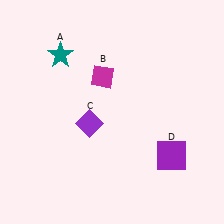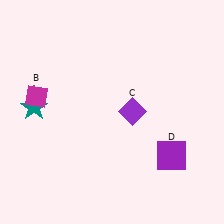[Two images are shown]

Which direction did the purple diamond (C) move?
The purple diamond (C) moved right.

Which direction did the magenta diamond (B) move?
The magenta diamond (B) moved left.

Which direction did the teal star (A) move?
The teal star (A) moved down.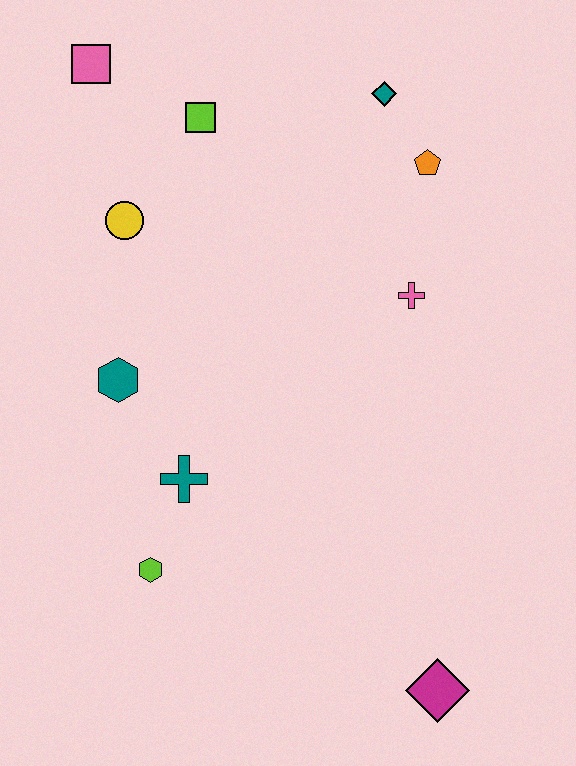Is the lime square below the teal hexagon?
No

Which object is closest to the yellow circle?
The lime square is closest to the yellow circle.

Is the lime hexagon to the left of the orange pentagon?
Yes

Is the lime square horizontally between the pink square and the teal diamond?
Yes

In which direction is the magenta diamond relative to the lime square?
The magenta diamond is below the lime square.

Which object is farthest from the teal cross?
The teal diamond is farthest from the teal cross.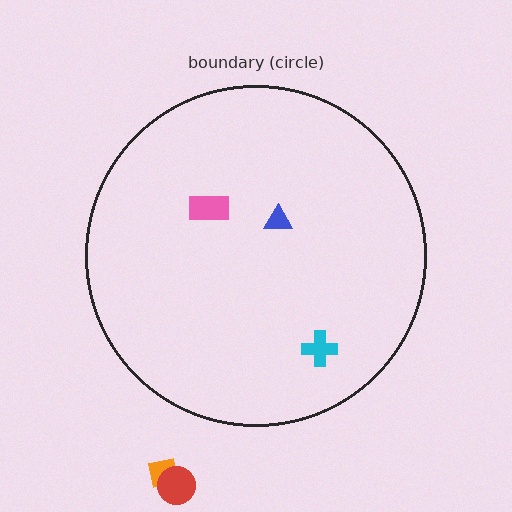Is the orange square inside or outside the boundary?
Outside.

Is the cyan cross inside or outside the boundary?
Inside.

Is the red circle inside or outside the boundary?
Outside.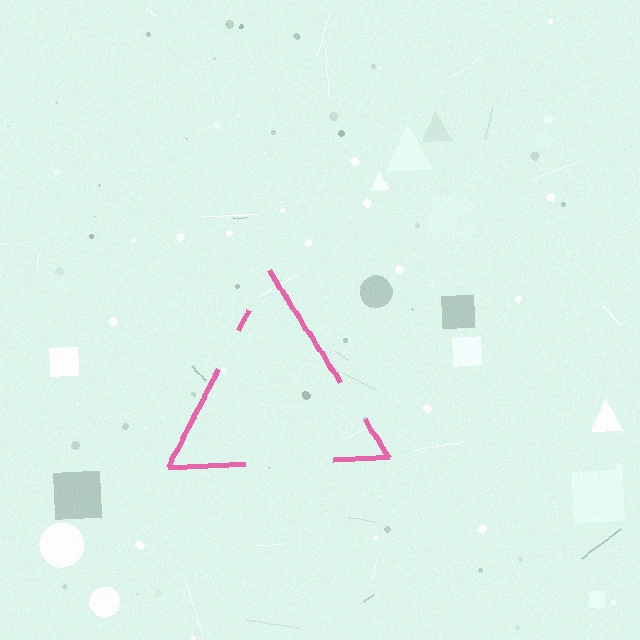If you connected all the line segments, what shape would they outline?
They would outline a triangle.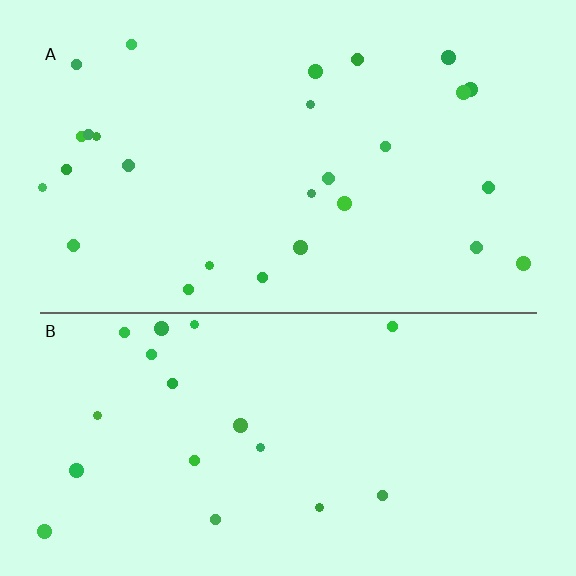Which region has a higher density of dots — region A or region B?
A (the top).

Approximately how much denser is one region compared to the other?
Approximately 1.4× — region A over region B.